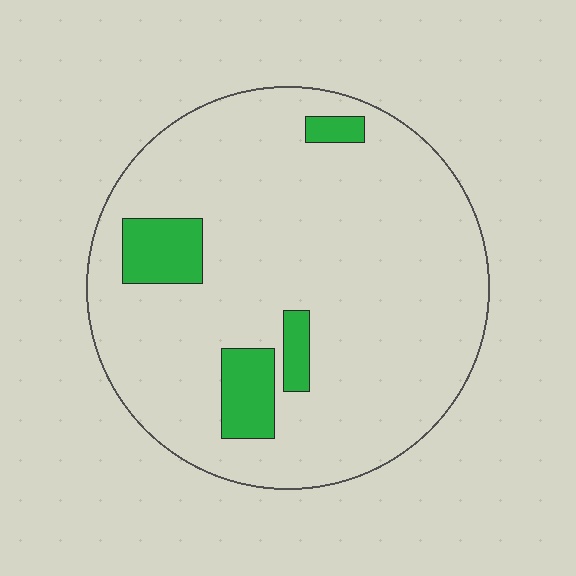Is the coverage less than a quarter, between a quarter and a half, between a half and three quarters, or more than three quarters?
Less than a quarter.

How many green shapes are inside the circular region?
4.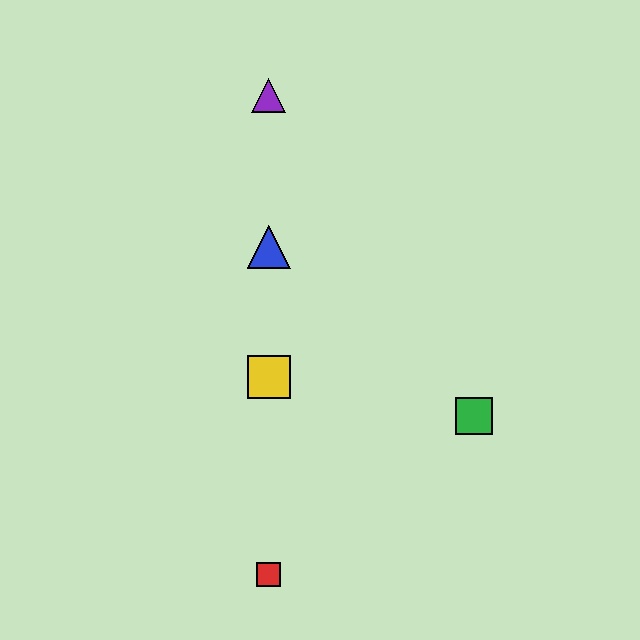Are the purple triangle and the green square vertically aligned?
No, the purple triangle is at x≈269 and the green square is at x≈474.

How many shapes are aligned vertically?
4 shapes (the red square, the blue triangle, the yellow square, the purple triangle) are aligned vertically.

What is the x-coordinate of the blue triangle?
The blue triangle is at x≈269.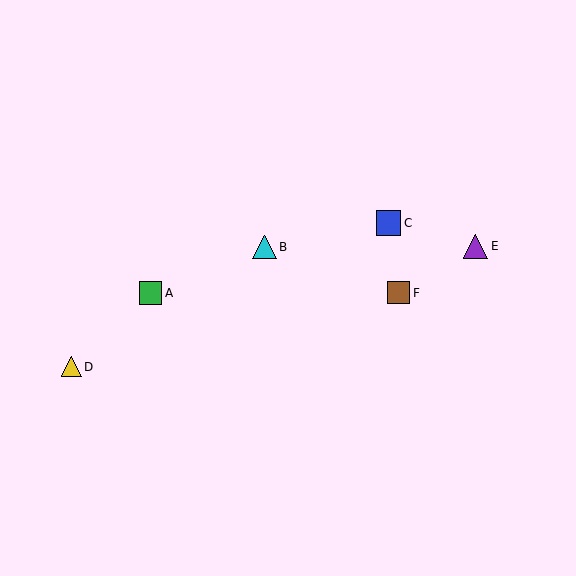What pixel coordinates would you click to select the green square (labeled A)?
Click at (151, 293) to select the green square A.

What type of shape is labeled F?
Shape F is a brown square.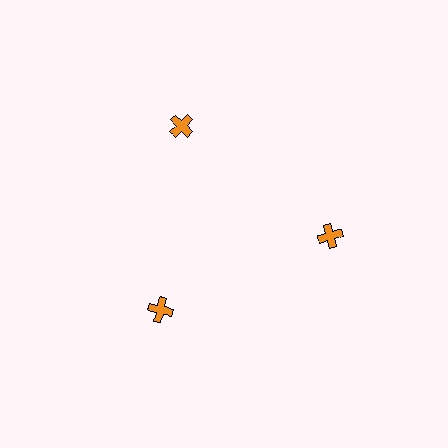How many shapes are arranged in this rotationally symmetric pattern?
There are 3 shapes, arranged in 3 groups of 1.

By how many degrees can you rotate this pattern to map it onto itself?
The pattern maps onto itself every 120 degrees of rotation.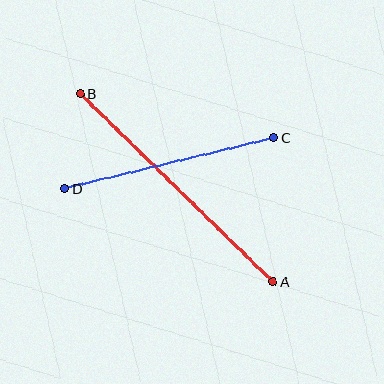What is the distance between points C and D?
The distance is approximately 216 pixels.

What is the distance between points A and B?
The distance is approximately 270 pixels.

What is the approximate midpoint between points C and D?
The midpoint is at approximately (170, 163) pixels.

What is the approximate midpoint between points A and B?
The midpoint is at approximately (177, 188) pixels.